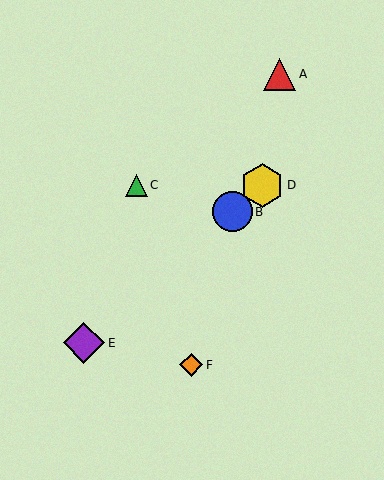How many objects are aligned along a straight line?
3 objects (B, D, E) are aligned along a straight line.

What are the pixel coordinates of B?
Object B is at (232, 212).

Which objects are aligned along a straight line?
Objects B, D, E are aligned along a straight line.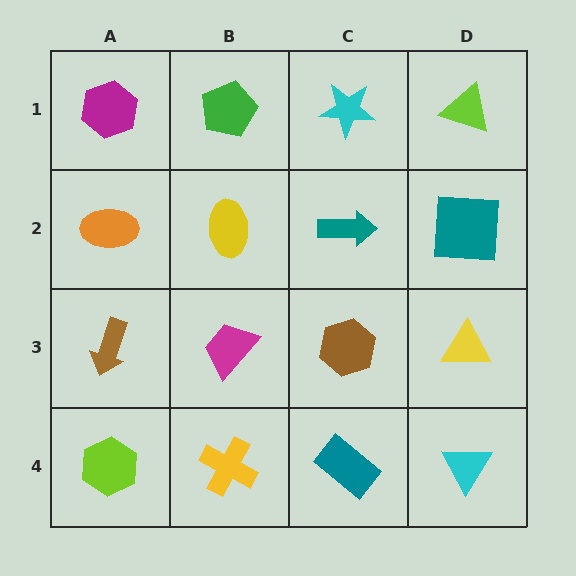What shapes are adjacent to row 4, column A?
A brown arrow (row 3, column A), a yellow cross (row 4, column B).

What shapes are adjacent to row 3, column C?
A teal arrow (row 2, column C), a teal rectangle (row 4, column C), a magenta trapezoid (row 3, column B), a yellow triangle (row 3, column D).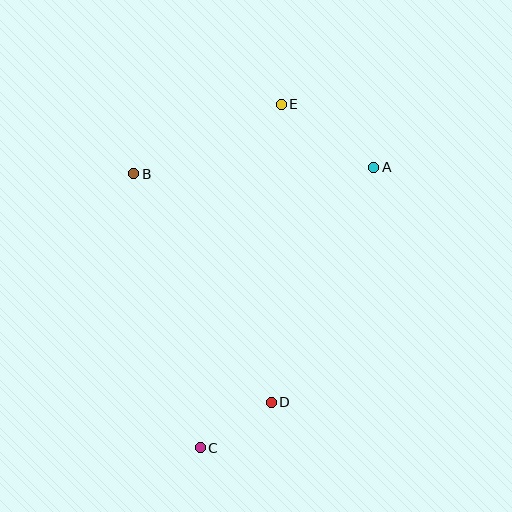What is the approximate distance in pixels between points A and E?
The distance between A and E is approximately 112 pixels.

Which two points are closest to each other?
Points C and D are closest to each other.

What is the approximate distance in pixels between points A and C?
The distance between A and C is approximately 330 pixels.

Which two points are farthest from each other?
Points C and E are farthest from each other.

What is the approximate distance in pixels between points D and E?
The distance between D and E is approximately 298 pixels.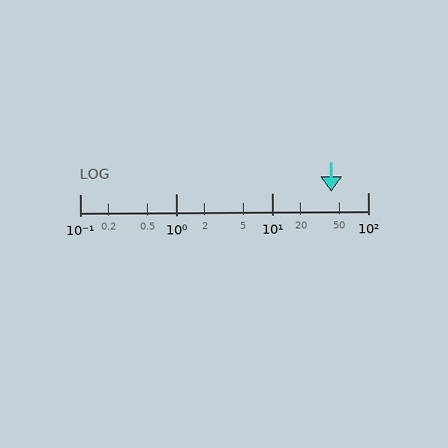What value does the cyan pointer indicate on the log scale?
The pointer indicates approximately 42.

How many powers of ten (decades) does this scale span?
The scale spans 3 decades, from 0.1 to 100.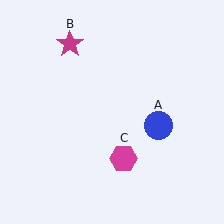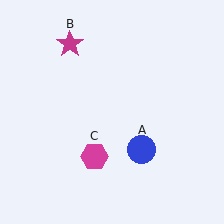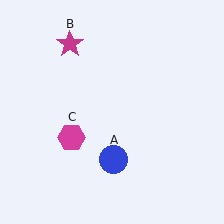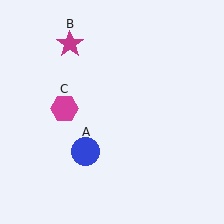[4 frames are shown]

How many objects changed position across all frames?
2 objects changed position: blue circle (object A), magenta hexagon (object C).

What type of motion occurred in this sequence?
The blue circle (object A), magenta hexagon (object C) rotated clockwise around the center of the scene.